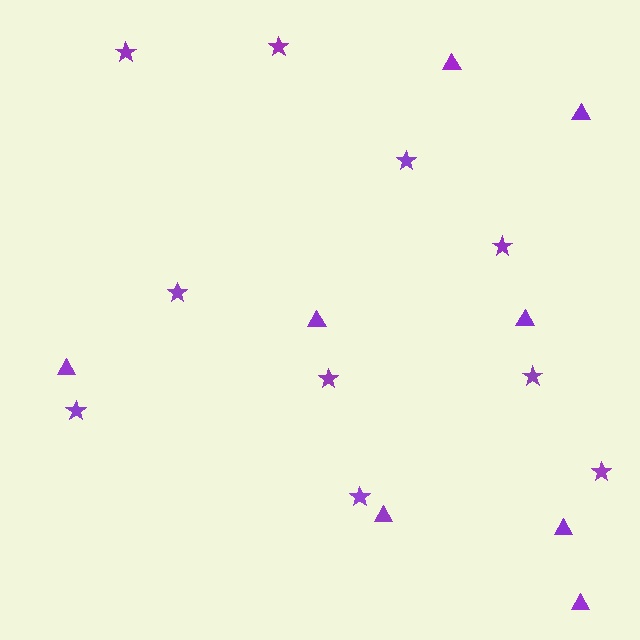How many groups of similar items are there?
There are 2 groups: one group of triangles (8) and one group of stars (10).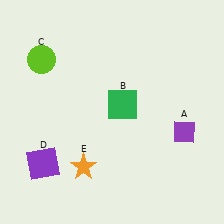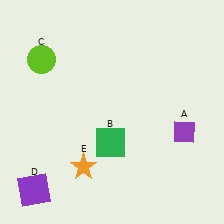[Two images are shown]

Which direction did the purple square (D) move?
The purple square (D) moved down.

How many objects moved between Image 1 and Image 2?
2 objects moved between the two images.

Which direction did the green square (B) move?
The green square (B) moved down.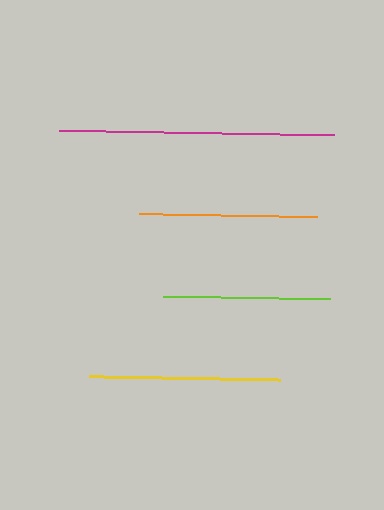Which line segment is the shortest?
The lime line is the shortest at approximately 168 pixels.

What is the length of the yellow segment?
The yellow segment is approximately 192 pixels long.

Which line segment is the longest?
The magenta line is the longest at approximately 275 pixels.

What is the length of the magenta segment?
The magenta segment is approximately 275 pixels long.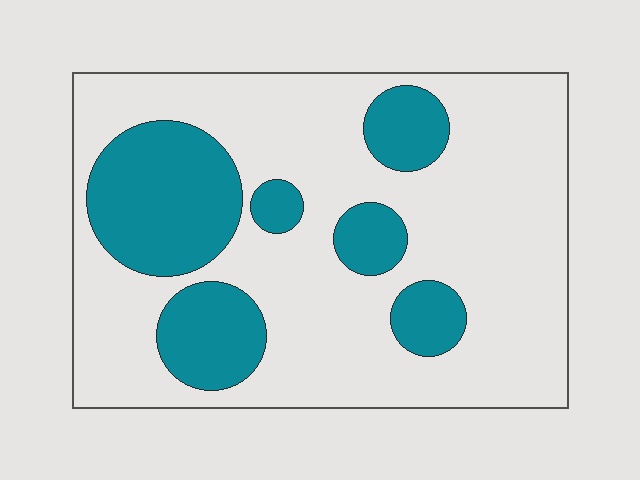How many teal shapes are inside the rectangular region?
6.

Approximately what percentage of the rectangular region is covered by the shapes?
Approximately 30%.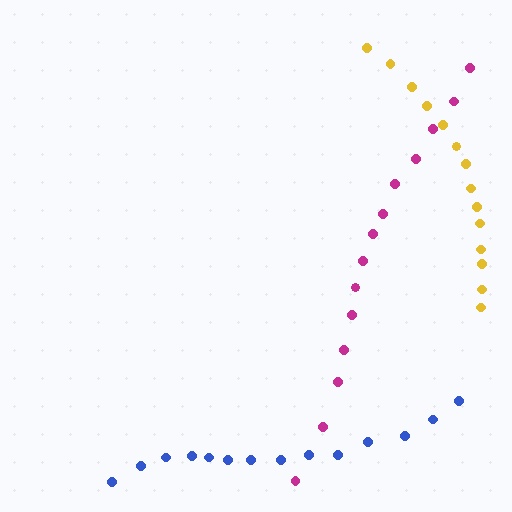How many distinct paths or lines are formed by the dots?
There are 3 distinct paths.